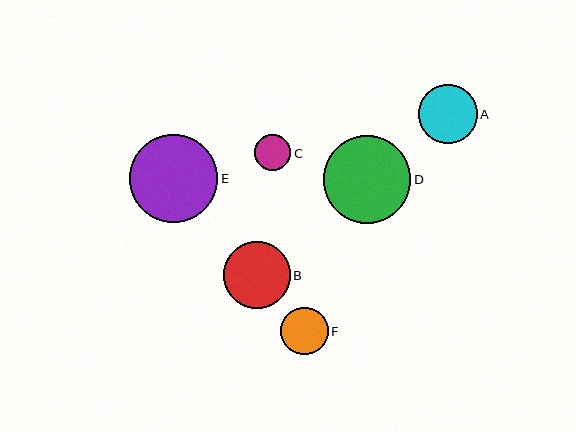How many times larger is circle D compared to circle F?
Circle D is approximately 1.8 times the size of circle F.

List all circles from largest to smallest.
From largest to smallest: E, D, B, A, F, C.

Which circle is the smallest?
Circle C is the smallest with a size of approximately 36 pixels.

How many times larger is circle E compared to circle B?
Circle E is approximately 1.3 times the size of circle B.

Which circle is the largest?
Circle E is the largest with a size of approximately 88 pixels.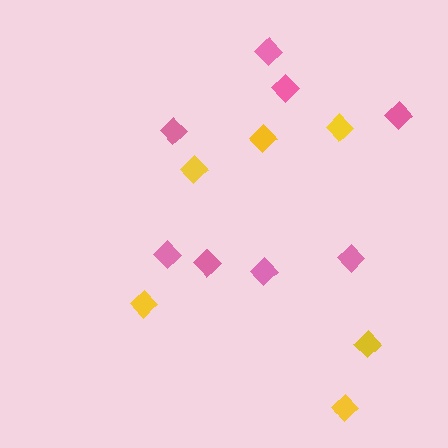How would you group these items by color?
There are 2 groups: one group of yellow diamonds (6) and one group of pink diamonds (8).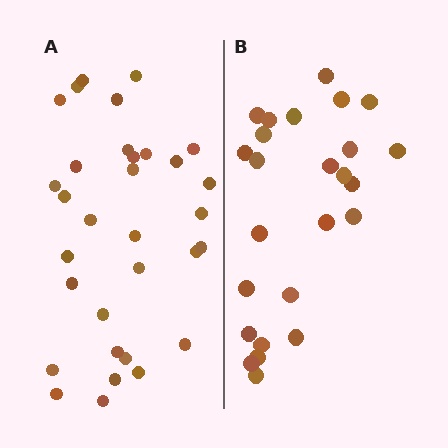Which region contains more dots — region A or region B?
Region A (the left region) has more dots.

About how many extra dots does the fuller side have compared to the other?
Region A has roughly 8 or so more dots than region B.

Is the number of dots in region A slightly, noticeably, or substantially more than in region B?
Region A has noticeably more, but not dramatically so. The ratio is roughly 1.3 to 1.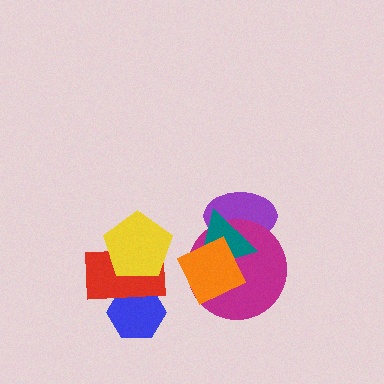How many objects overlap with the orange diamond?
3 objects overlap with the orange diamond.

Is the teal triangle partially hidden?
Yes, it is partially covered by another shape.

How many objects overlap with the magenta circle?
3 objects overlap with the magenta circle.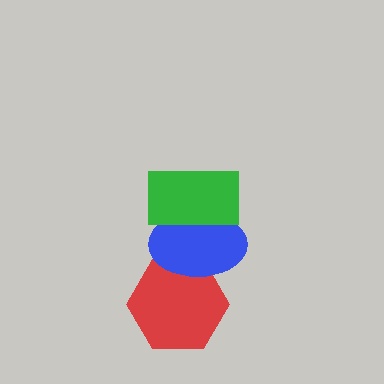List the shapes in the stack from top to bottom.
From top to bottom: the green rectangle, the blue ellipse, the red hexagon.